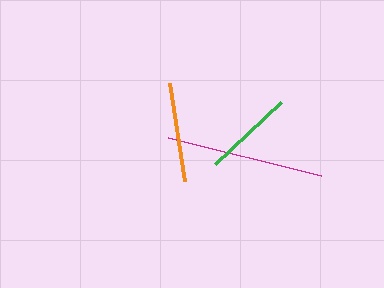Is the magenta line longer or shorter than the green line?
The magenta line is longer than the green line.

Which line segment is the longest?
The magenta line is the longest at approximately 158 pixels.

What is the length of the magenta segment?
The magenta segment is approximately 158 pixels long.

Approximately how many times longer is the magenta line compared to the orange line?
The magenta line is approximately 1.6 times the length of the orange line.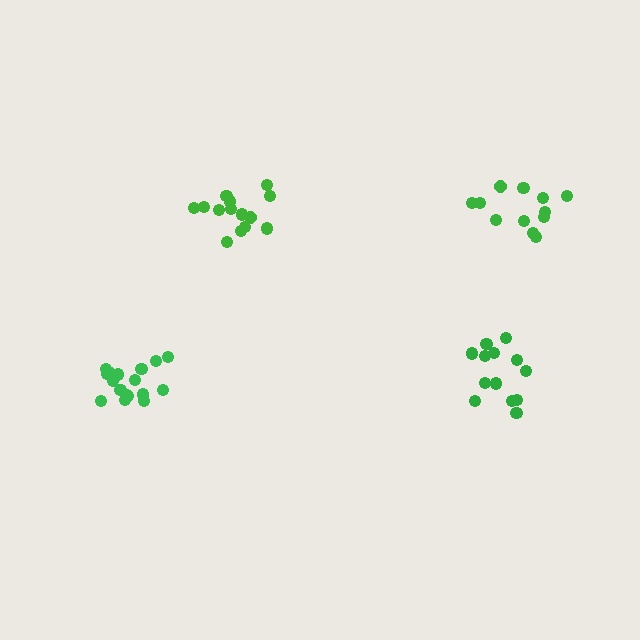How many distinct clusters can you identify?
There are 4 distinct clusters.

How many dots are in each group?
Group 1: 14 dots, Group 2: 13 dots, Group 3: 17 dots, Group 4: 12 dots (56 total).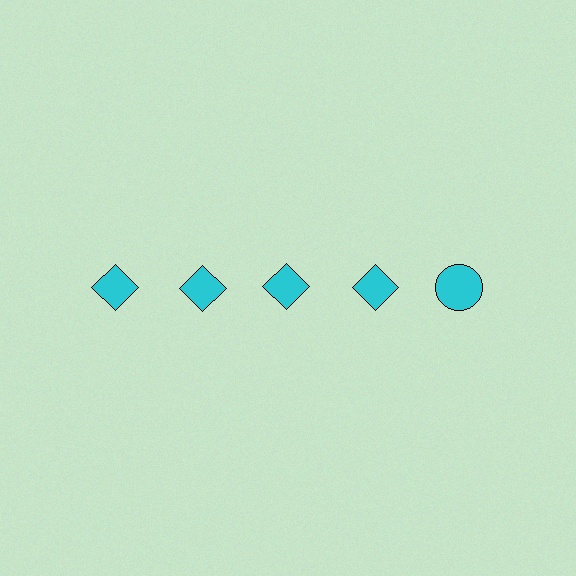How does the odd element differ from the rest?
It has a different shape: circle instead of diamond.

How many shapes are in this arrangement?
There are 5 shapes arranged in a grid pattern.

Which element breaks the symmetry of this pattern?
The cyan circle in the top row, rightmost column breaks the symmetry. All other shapes are cyan diamonds.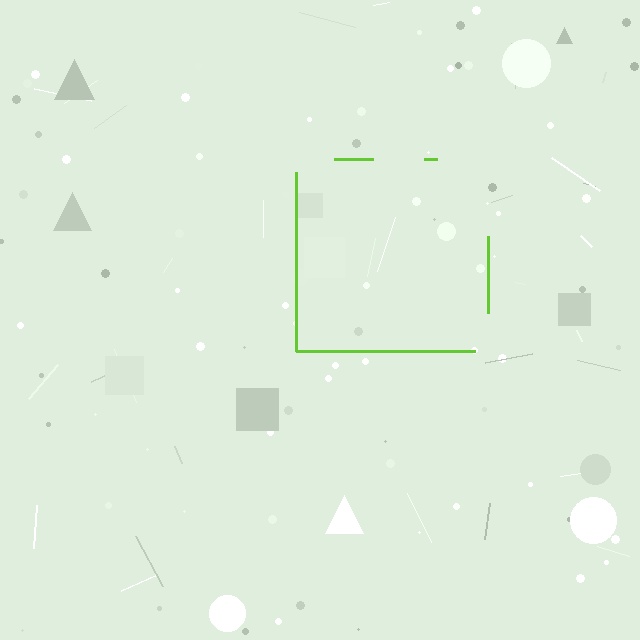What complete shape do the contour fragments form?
The contour fragments form a square.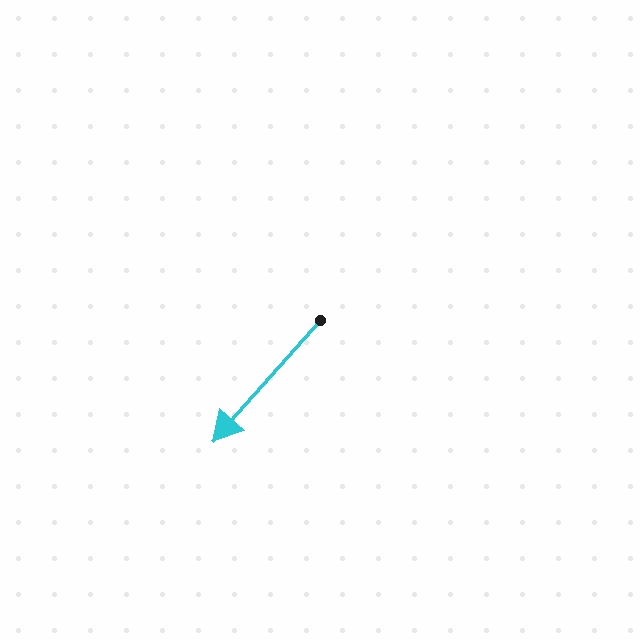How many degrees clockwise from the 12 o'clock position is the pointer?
Approximately 222 degrees.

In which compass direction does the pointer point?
Southwest.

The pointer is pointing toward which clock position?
Roughly 7 o'clock.